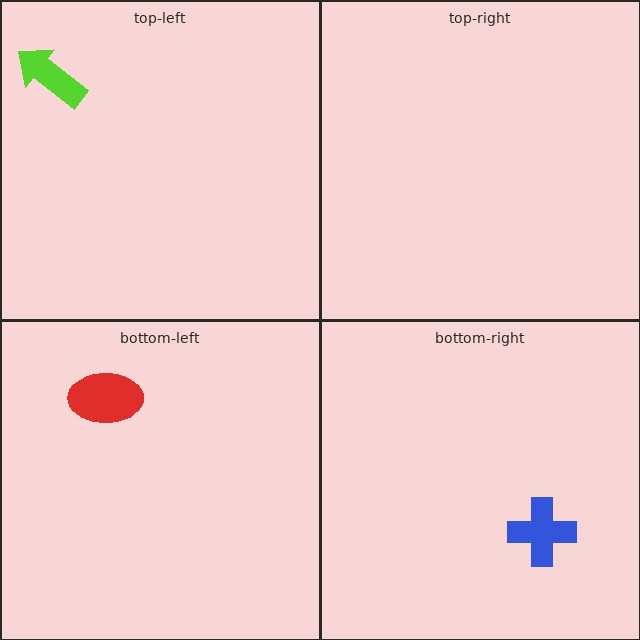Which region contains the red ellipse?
The bottom-left region.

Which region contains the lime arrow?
The top-left region.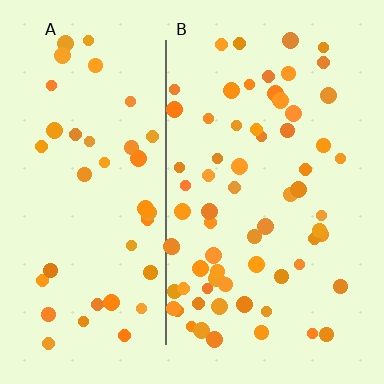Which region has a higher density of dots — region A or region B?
B (the right).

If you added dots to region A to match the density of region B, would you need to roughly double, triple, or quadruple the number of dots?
Approximately double.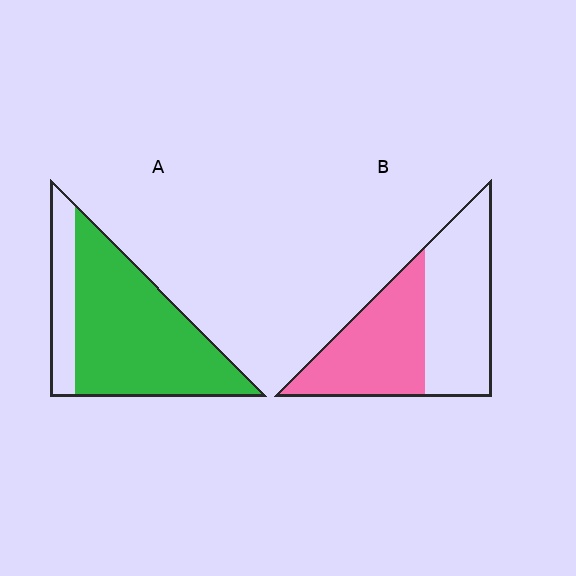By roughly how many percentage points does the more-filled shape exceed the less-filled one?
By roughly 30 percentage points (A over B).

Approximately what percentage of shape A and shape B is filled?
A is approximately 80% and B is approximately 50%.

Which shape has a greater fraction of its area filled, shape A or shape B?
Shape A.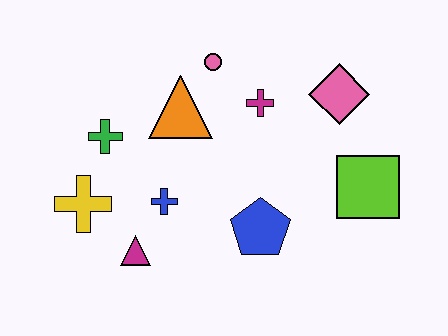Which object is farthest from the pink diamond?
The yellow cross is farthest from the pink diamond.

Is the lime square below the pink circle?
Yes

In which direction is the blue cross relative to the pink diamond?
The blue cross is to the left of the pink diamond.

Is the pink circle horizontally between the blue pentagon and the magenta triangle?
Yes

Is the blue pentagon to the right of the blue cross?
Yes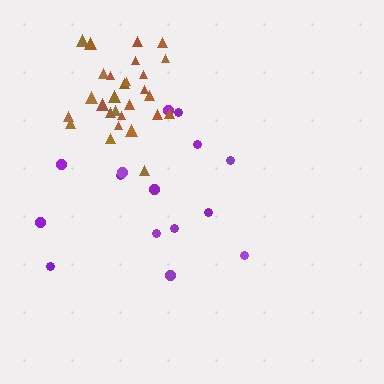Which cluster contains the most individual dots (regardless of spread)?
Brown (28).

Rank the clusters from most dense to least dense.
brown, purple.